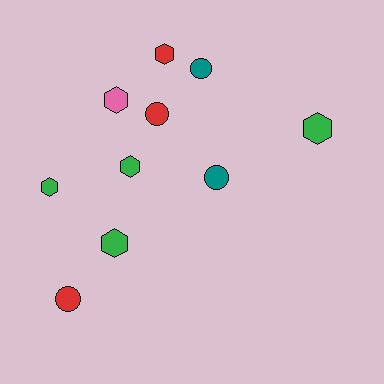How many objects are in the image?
There are 10 objects.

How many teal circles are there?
There are 2 teal circles.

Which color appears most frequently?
Green, with 4 objects.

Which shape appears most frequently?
Hexagon, with 6 objects.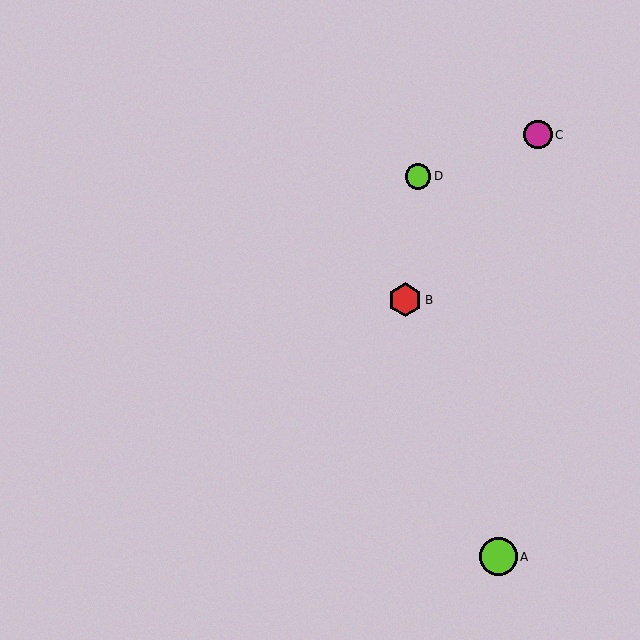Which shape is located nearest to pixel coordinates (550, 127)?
The magenta circle (labeled C) at (538, 135) is nearest to that location.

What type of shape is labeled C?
Shape C is a magenta circle.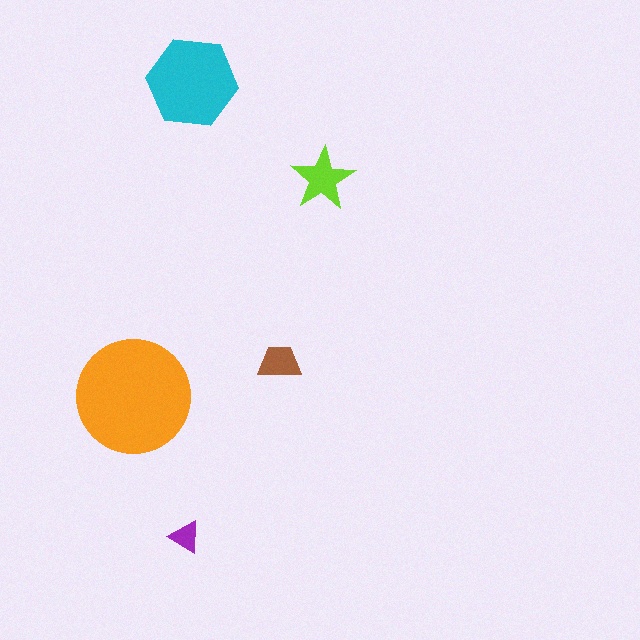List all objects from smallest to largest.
The purple triangle, the brown trapezoid, the lime star, the cyan hexagon, the orange circle.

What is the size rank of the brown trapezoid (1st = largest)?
4th.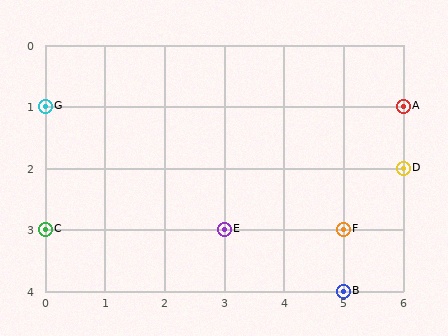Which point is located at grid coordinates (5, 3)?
Point F is at (5, 3).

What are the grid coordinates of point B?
Point B is at grid coordinates (5, 4).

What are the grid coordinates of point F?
Point F is at grid coordinates (5, 3).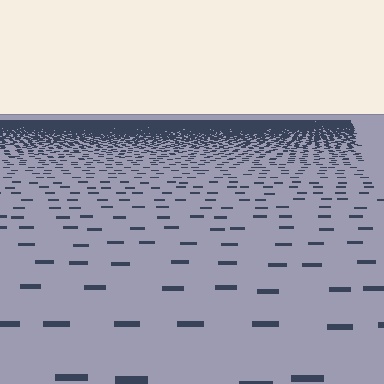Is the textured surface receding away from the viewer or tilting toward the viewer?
The surface is receding away from the viewer. Texture elements get smaller and denser toward the top.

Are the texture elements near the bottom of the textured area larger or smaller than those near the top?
Larger. Near the bottom, elements are closer to the viewer and appear at a bigger on-screen size.